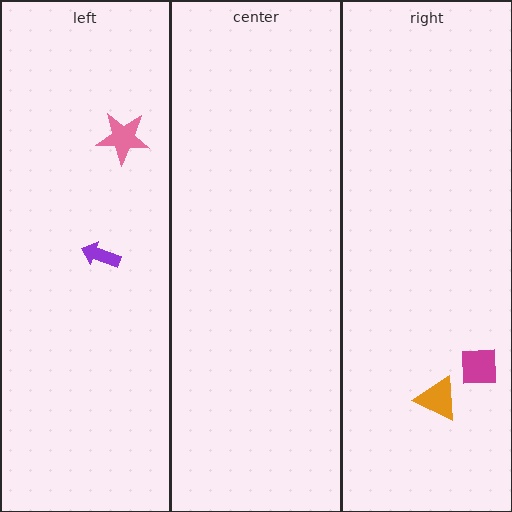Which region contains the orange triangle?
The right region.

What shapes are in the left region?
The pink star, the purple arrow.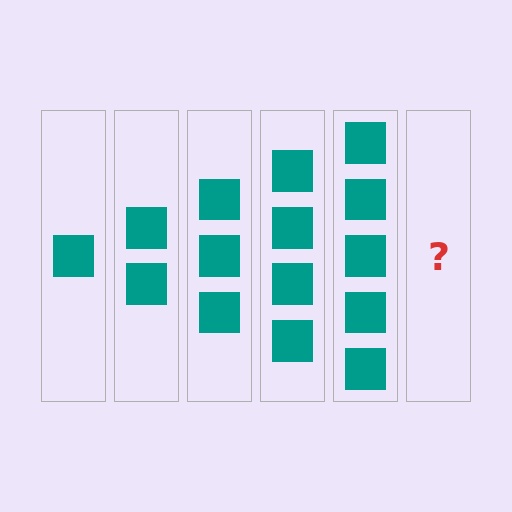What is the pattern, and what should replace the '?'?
The pattern is that each step adds one more square. The '?' should be 6 squares.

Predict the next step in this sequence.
The next step is 6 squares.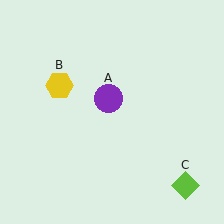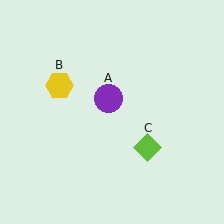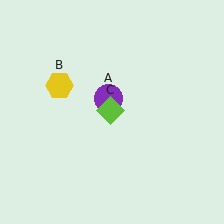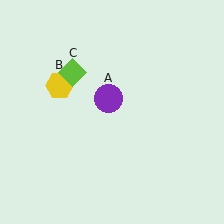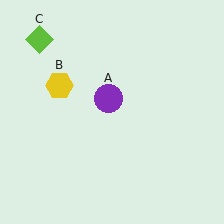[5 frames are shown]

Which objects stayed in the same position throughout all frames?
Purple circle (object A) and yellow hexagon (object B) remained stationary.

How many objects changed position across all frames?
1 object changed position: lime diamond (object C).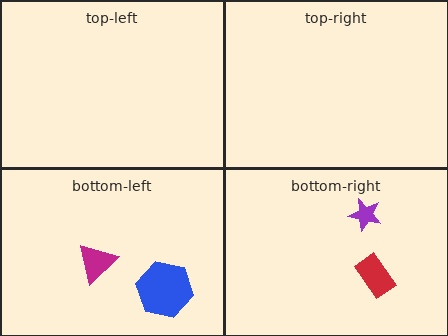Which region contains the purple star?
The bottom-right region.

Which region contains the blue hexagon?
The bottom-left region.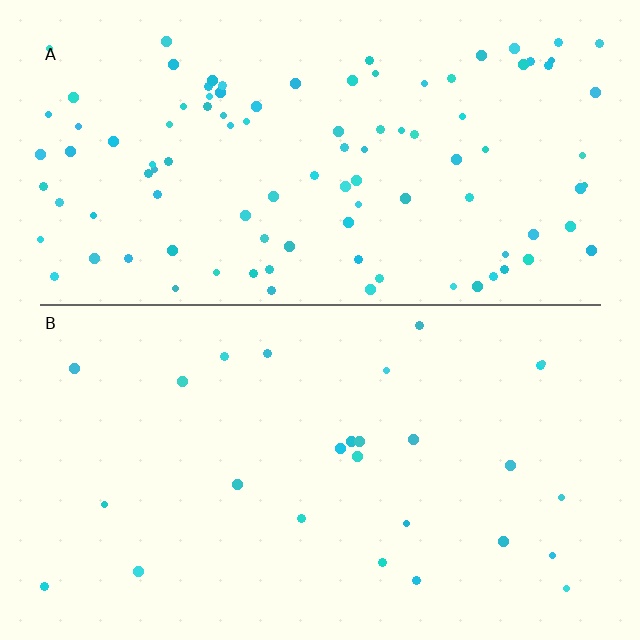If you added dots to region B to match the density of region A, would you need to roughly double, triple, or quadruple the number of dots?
Approximately quadruple.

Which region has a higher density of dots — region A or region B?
A (the top).